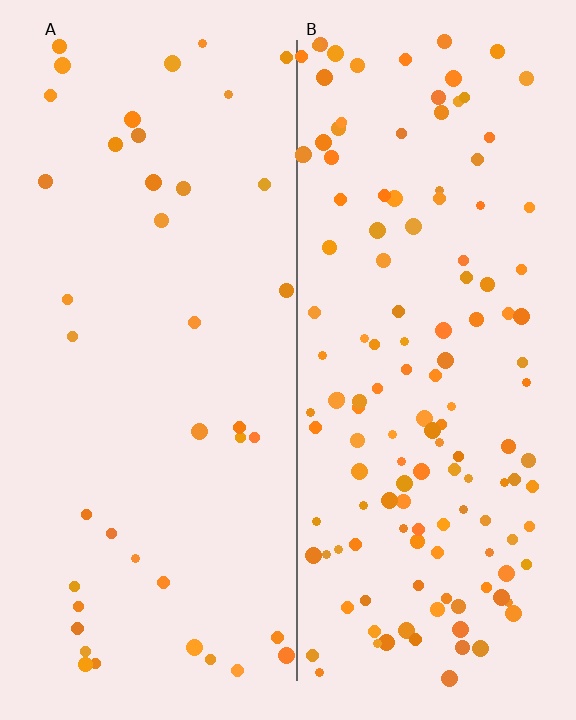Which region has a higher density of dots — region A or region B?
B (the right).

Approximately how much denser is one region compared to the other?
Approximately 3.4× — region B over region A.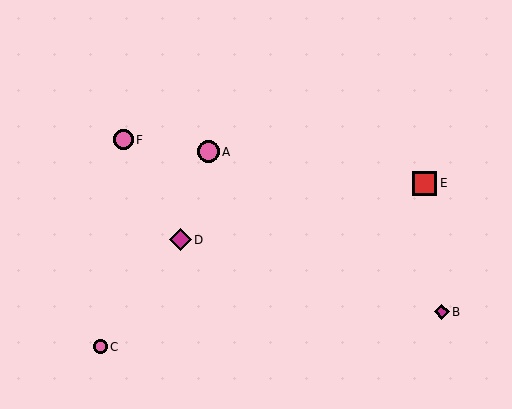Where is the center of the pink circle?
The center of the pink circle is at (208, 152).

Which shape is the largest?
The red square (labeled E) is the largest.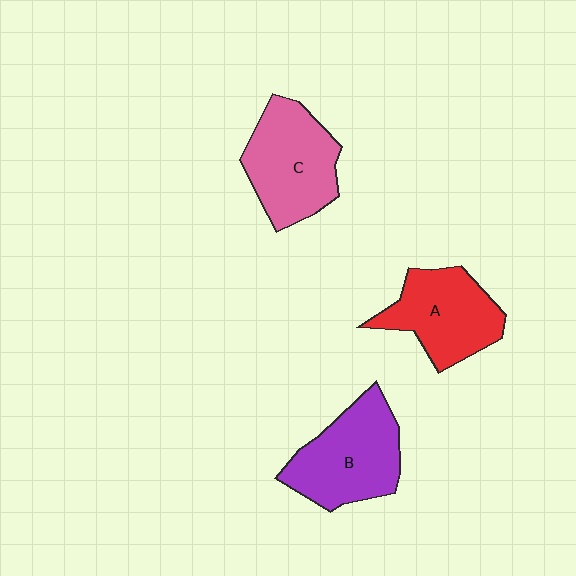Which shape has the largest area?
Shape B (purple).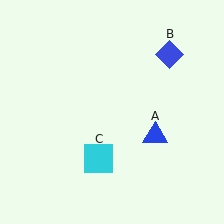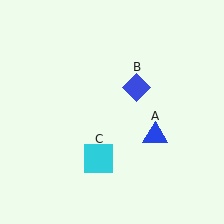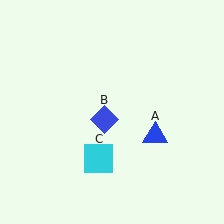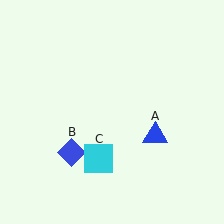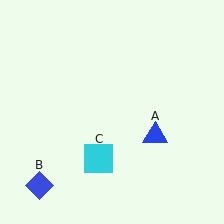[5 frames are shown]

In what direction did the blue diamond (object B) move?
The blue diamond (object B) moved down and to the left.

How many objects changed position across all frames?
1 object changed position: blue diamond (object B).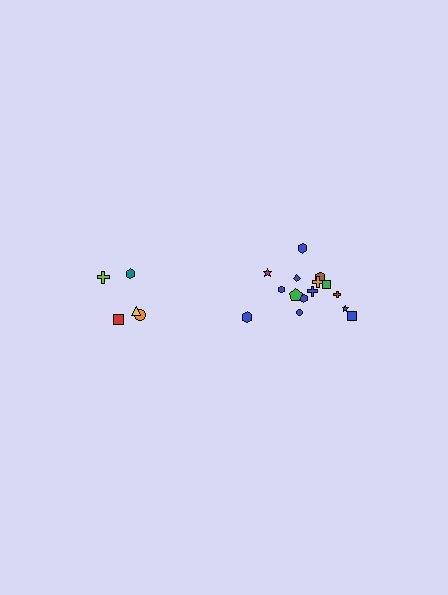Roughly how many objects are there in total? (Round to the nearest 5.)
Roughly 20 objects in total.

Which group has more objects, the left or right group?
The right group.